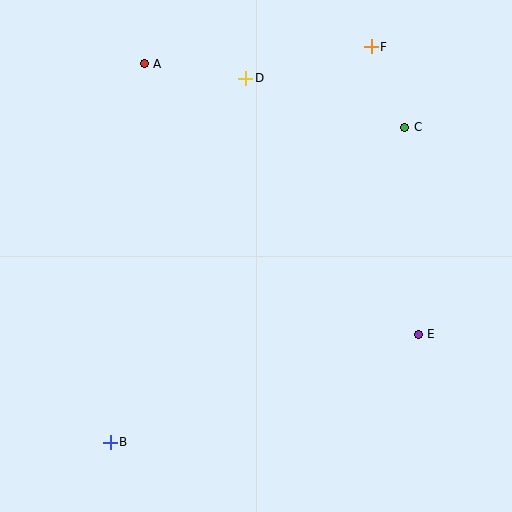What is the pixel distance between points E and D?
The distance between E and D is 309 pixels.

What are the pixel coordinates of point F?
Point F is at (371, 47).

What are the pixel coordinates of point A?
Point A is at (144, 64).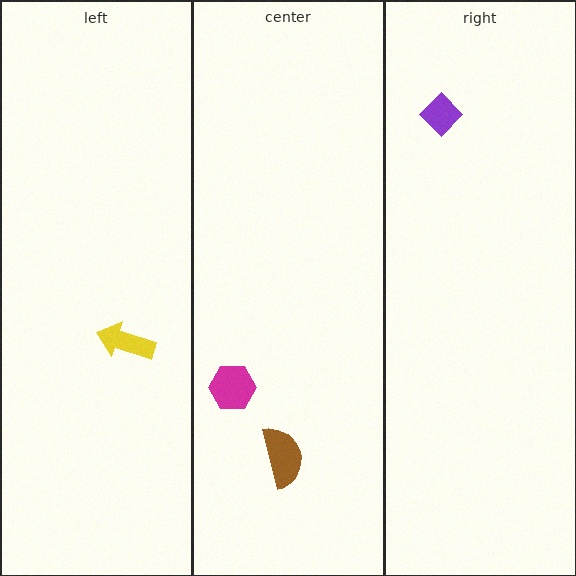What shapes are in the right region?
The purple diamond.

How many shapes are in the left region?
1.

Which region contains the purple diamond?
The right region.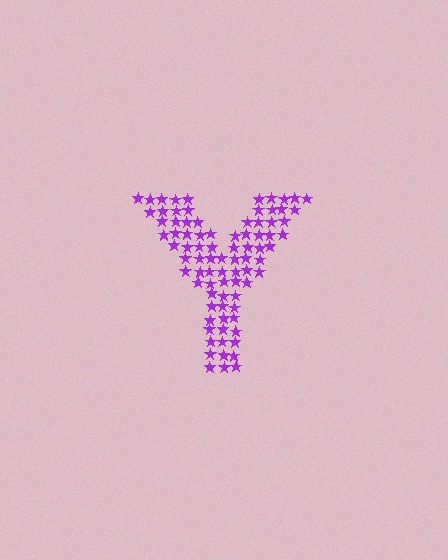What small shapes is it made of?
It is made of small stars.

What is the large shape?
The large shape is the letter Y.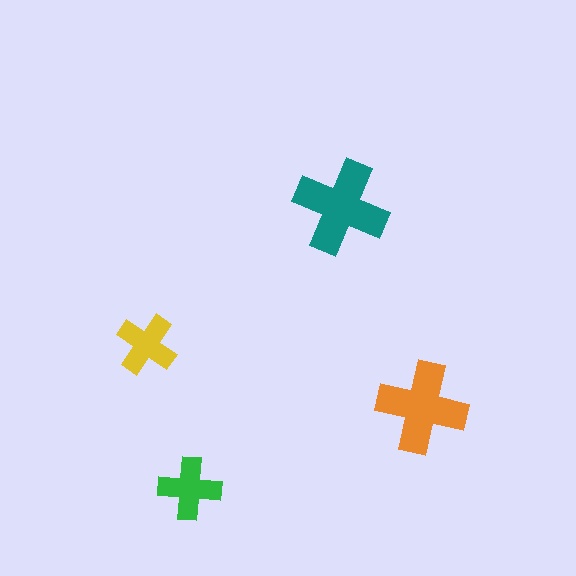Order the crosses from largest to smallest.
the teal one, the orange one, the green one, the yellow one.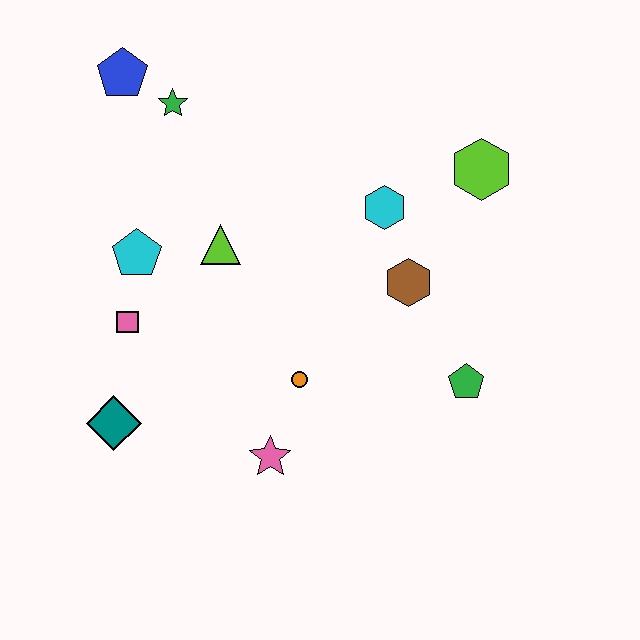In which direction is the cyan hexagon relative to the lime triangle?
The cyan hexagon is to the right of the lime triangle.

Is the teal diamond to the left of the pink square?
Yes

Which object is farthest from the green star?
The green pentagon is farthest from the green star.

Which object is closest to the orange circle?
The pink star is closest to the orange circle.